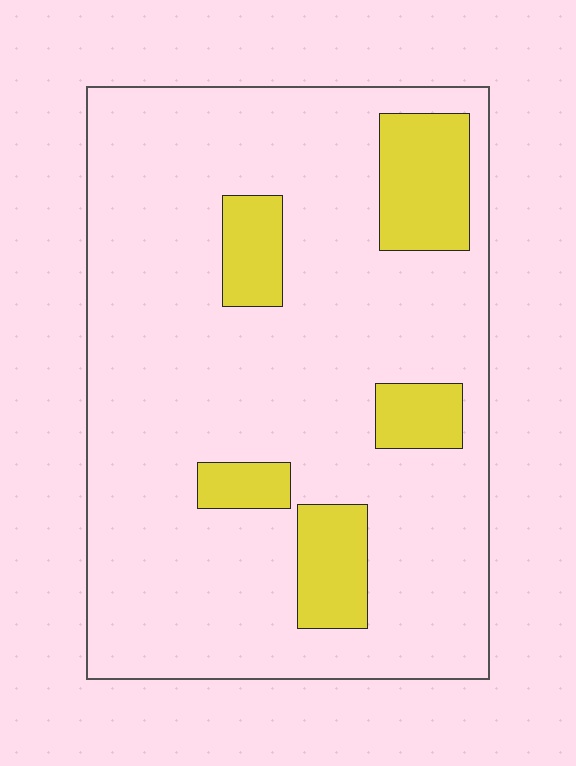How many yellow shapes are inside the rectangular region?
5.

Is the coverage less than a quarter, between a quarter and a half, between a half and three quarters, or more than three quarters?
Less than a quarter.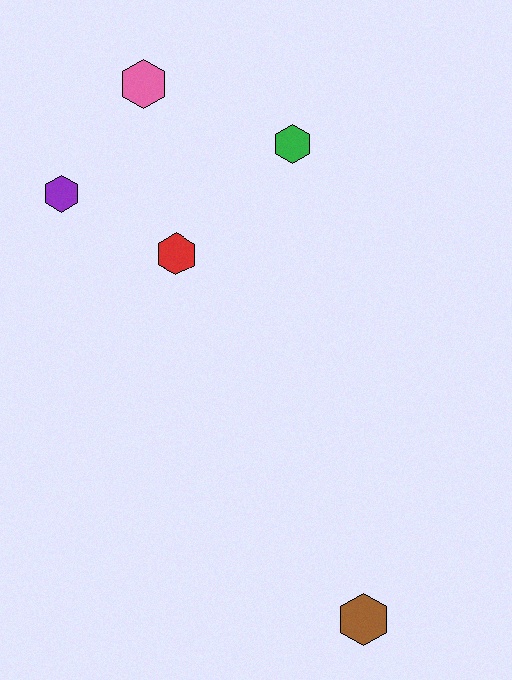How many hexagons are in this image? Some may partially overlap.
There are 5 hexagons.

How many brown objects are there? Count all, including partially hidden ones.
There is 1 brown object.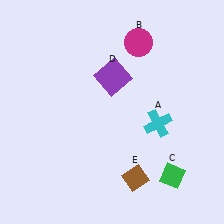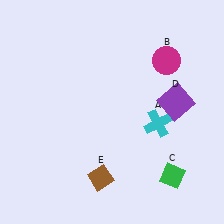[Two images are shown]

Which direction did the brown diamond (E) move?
The brown diamond (E) moved left.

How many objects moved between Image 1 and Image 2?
3 objects moved between the two images.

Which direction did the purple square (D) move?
The purple square (D) moved right.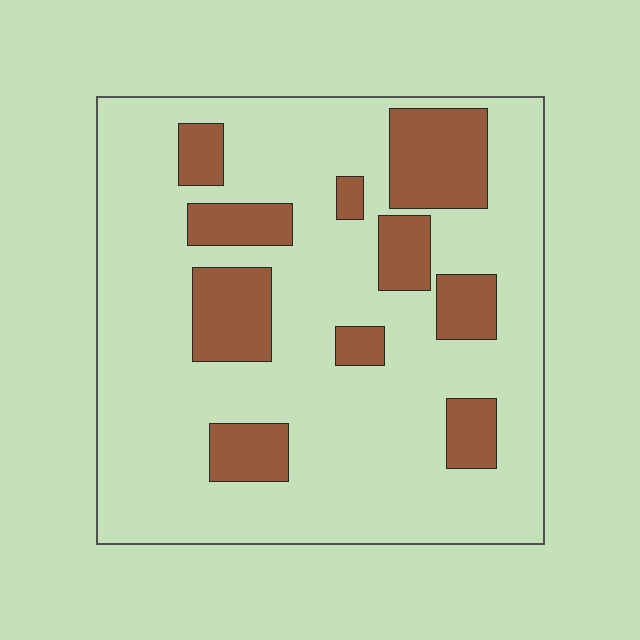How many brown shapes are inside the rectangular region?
10.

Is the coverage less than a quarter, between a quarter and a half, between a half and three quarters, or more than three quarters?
Less than a quarter.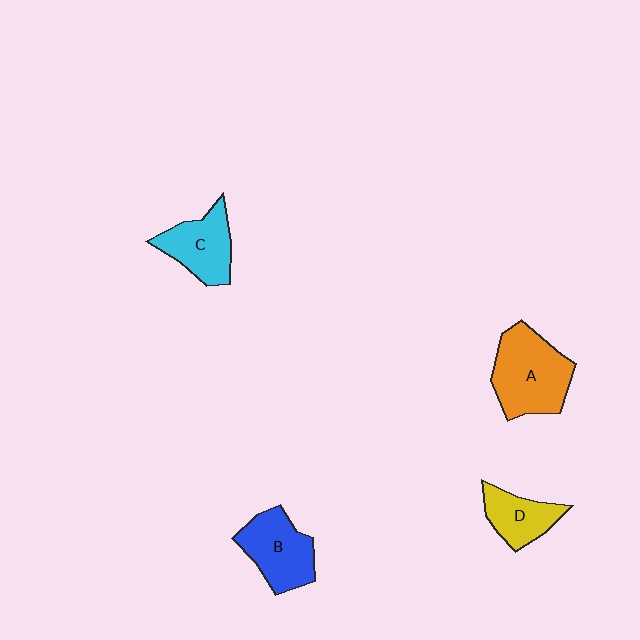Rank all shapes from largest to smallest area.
From largest to smallest: A (orange), B (blue), C (cyan), D (yellow).